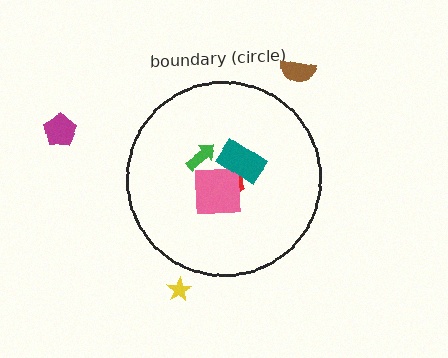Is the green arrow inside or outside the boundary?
Inside.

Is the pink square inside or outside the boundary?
Inside.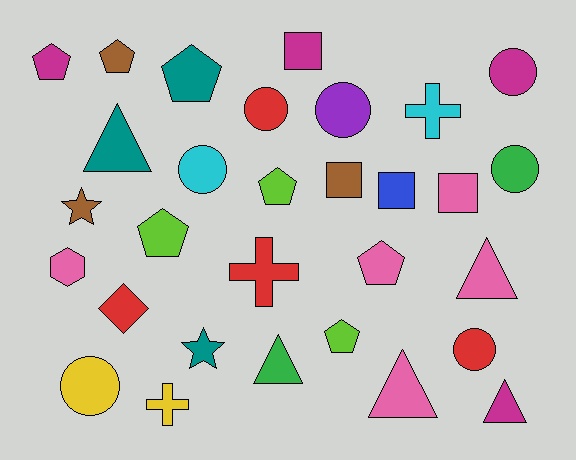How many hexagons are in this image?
There is 1 hexagon.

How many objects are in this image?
There are 30 objects.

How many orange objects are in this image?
There are no orange objects.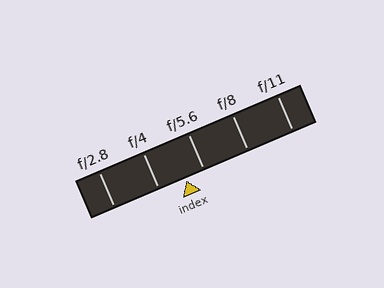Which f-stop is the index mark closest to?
The index mark is closest to f/5.6.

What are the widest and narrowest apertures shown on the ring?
The widest aperture shown is f/2.8 and the narrowest is f/11.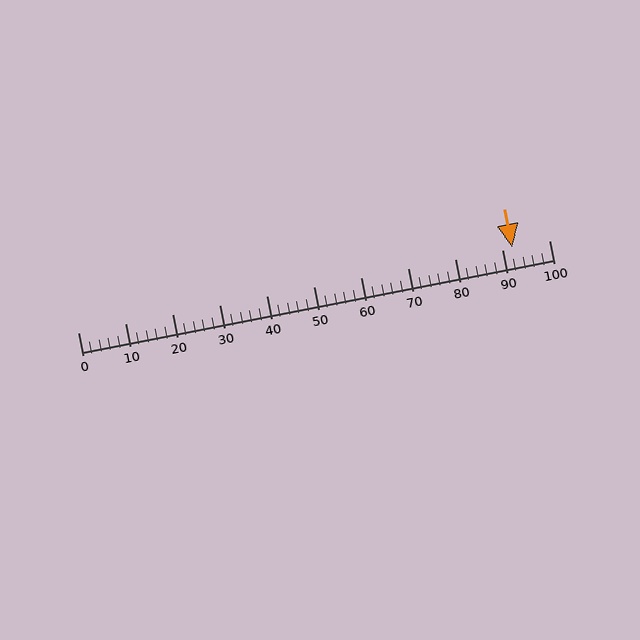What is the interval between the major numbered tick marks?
The major tick marks are spaced 10 units apart.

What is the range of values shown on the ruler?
The ruler shows values from 0 to 100.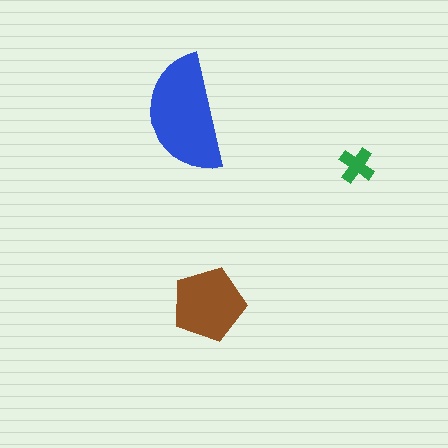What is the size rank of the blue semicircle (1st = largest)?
1st.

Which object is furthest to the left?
The blue semicircle is leftmost.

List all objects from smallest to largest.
The green cross, the brown pentagon, the blue semicircle.